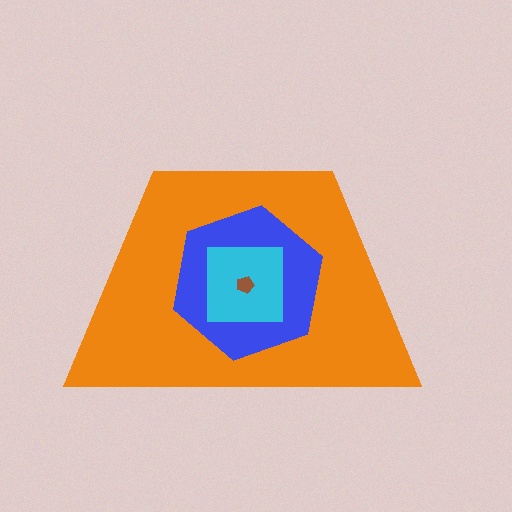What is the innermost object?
The brown pentagon.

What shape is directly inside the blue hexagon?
The cyan square.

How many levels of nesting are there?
4.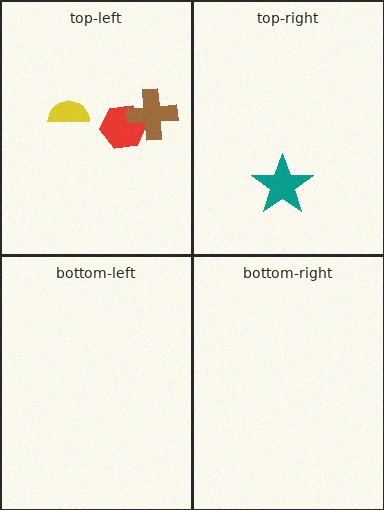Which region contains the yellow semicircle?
The top-left region.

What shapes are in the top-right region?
The teal star.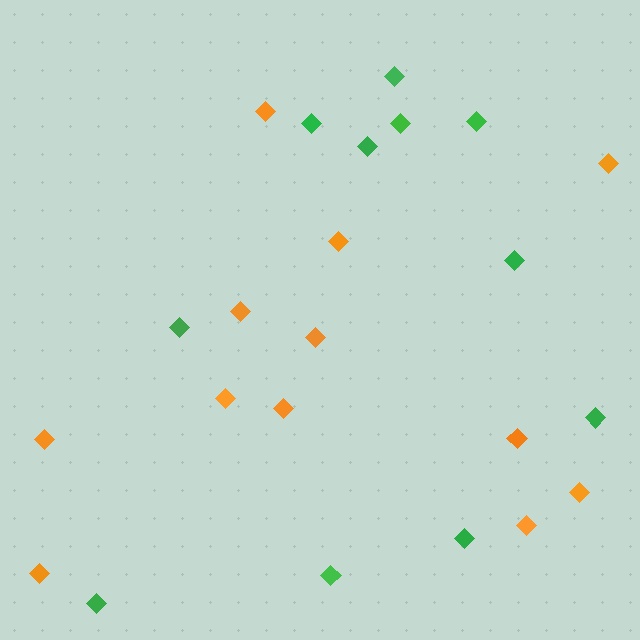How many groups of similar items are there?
There are 2 groups: one group of green diamonds (11) and one group of orange diamonds (12).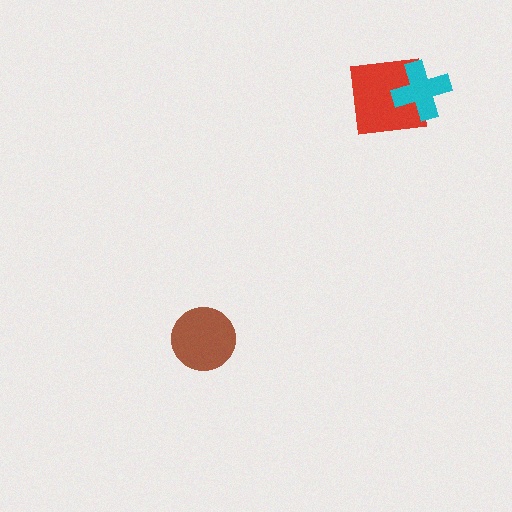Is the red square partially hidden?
Yes, it is partially covered by another shape.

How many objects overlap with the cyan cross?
1 object overlaps with the cyan cross.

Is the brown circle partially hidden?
No, no other shape covers it.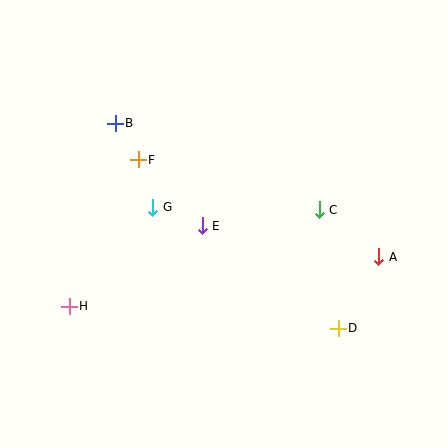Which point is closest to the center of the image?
Point E at (202, 226) is closest to the center.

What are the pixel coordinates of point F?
Point F is at (138, 160).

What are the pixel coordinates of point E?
Point E is at (202, 226).